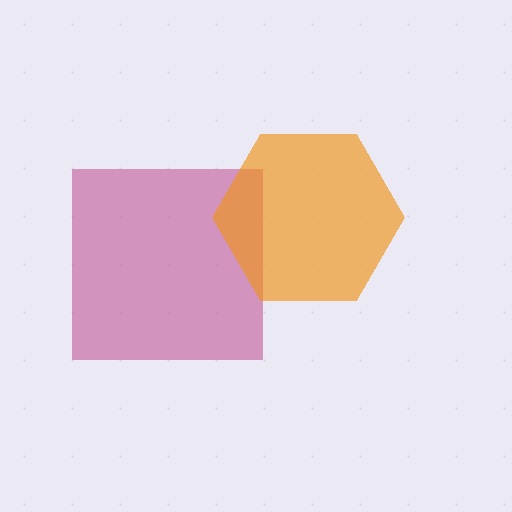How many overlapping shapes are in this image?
There are 2 overlapping shapes in the image.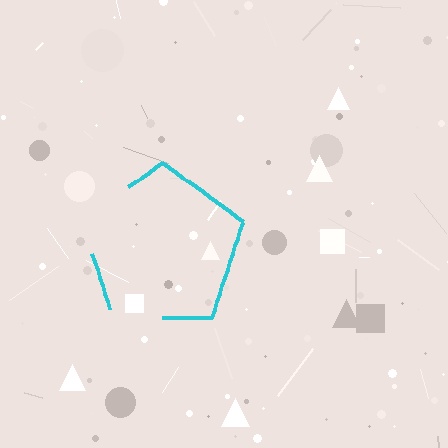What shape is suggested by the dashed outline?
The dashed outline suggests a pentagon.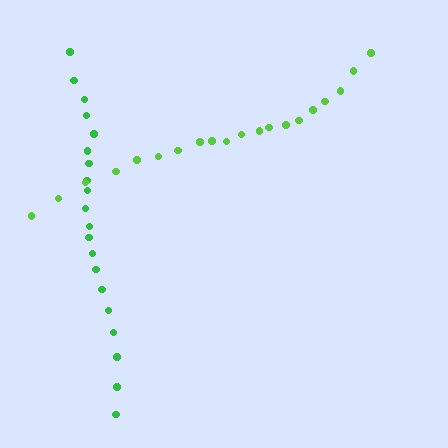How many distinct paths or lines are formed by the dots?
There are 2 distinct paths.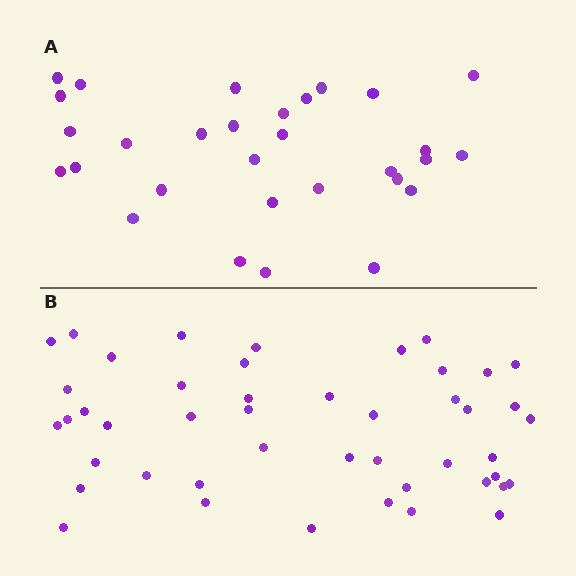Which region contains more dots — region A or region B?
Region B (the bottom region) has more dots.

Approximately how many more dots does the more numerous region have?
Region B has approximately 15 more dots than region A.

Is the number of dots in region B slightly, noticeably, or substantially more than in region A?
Region B has substantially more. The ratio is roughly 1.5 to 1.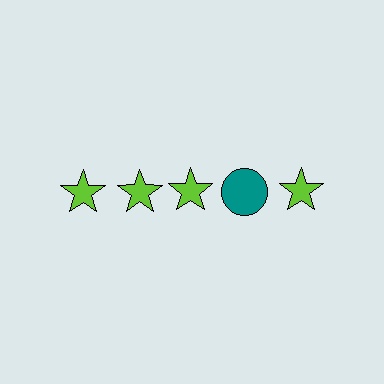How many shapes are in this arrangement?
There are 5 shapes arranged in a grid pattern.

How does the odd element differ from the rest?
It differs in both color (teal instead of lime) and shape (circle instead of star).